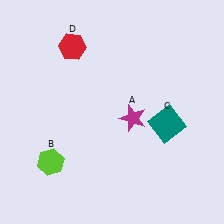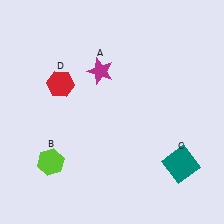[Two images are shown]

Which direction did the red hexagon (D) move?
The red hexagon (D) moved down.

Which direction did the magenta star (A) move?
The magenta star (A) moved up.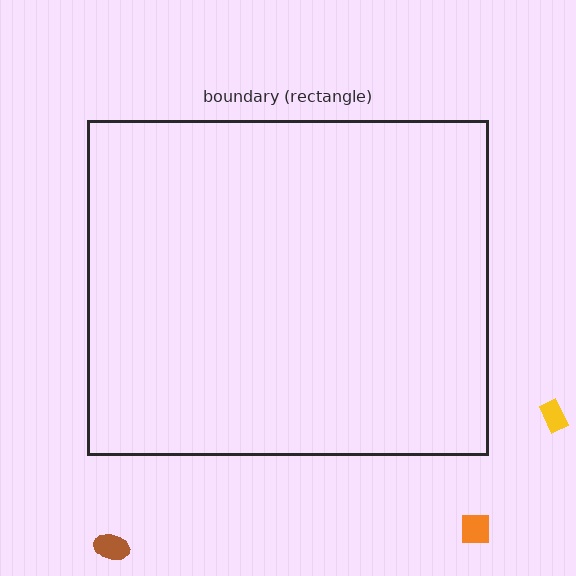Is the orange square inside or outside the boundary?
Outside.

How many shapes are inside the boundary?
0 inside, 3 outside.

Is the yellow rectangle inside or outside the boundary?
Outside.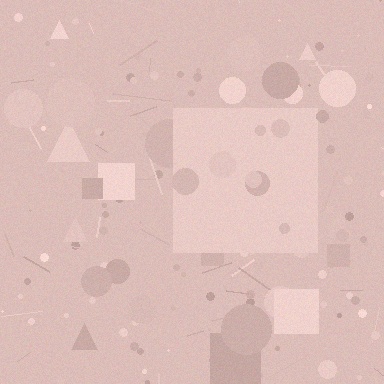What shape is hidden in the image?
A square is hidden in the image.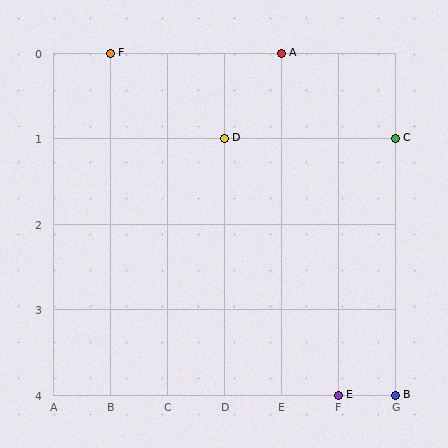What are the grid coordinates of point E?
Point E is at grid coordinates (F, 4).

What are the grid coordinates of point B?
Point B is at grid coordinates (G, 4).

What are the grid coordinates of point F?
Point F is at grid coordinates (B, 0).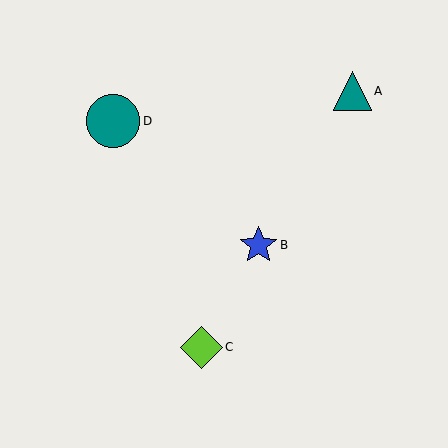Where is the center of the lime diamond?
The center of the lime diamond is at (201, 347).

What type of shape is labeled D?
Shape D is a teal circle.